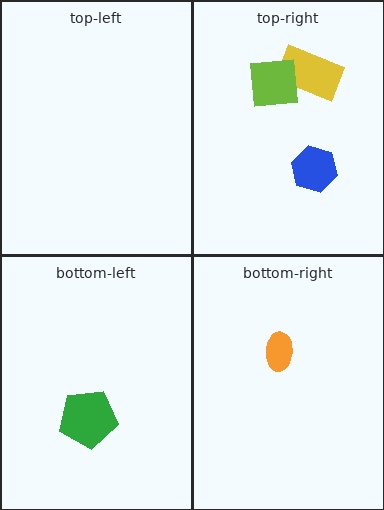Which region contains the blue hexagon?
The top-right region.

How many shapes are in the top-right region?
3.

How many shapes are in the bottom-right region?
1.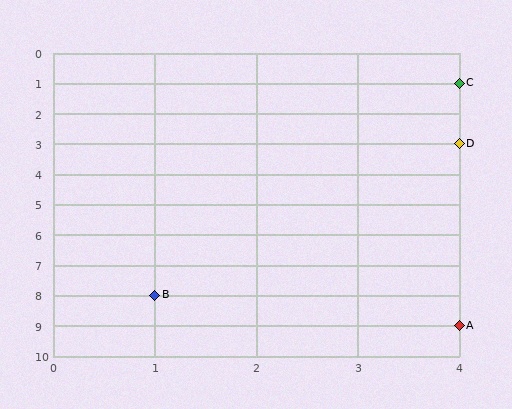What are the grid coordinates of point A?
Point A is at grid coordinates (4, 9).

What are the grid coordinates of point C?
Point C is at grid coordinates (4, 1).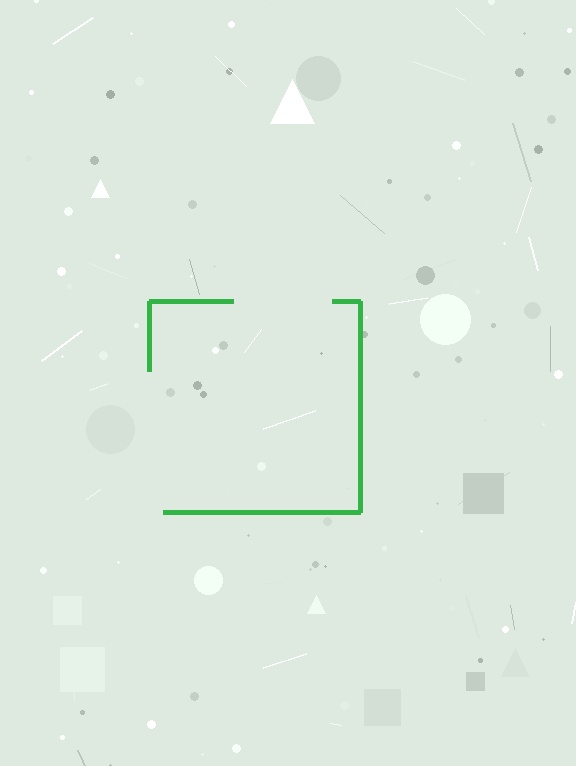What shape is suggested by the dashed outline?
The dashed outline suggests a square.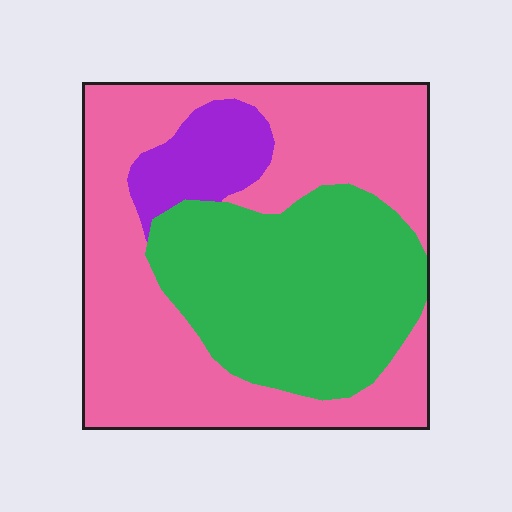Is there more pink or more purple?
Pink.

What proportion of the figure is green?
Green covers 37% of the figure.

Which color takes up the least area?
Purple, at roughly 10%.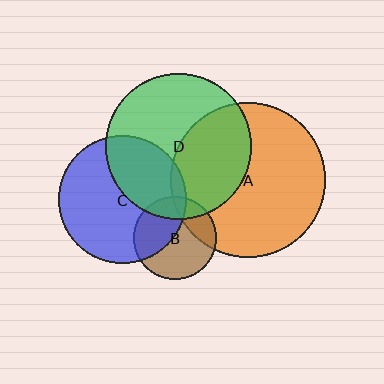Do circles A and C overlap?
Yes.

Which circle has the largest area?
Circle A (orange).